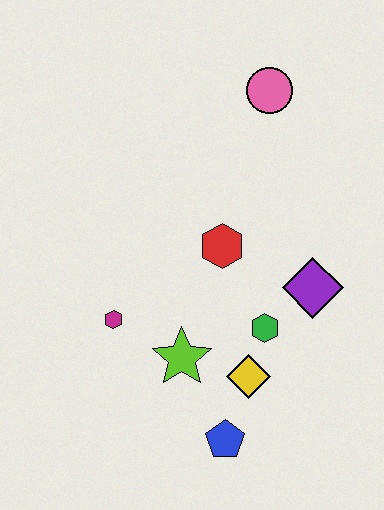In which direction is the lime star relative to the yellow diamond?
The lime star is to the left of the yellow diamond.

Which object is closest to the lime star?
The yellow diamond is closest to the lime star.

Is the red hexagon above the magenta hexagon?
Yes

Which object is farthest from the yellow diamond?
The pink circle is farthest from the yellow diamond.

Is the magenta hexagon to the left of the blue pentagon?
Yes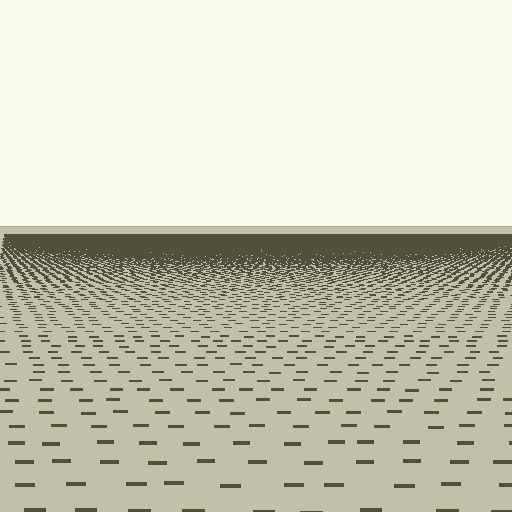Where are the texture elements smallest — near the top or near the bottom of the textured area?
Near the top.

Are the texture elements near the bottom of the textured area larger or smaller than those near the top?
Larger. Near the bottom, elements are closer to the viewer and appear at a bigger on-screen size.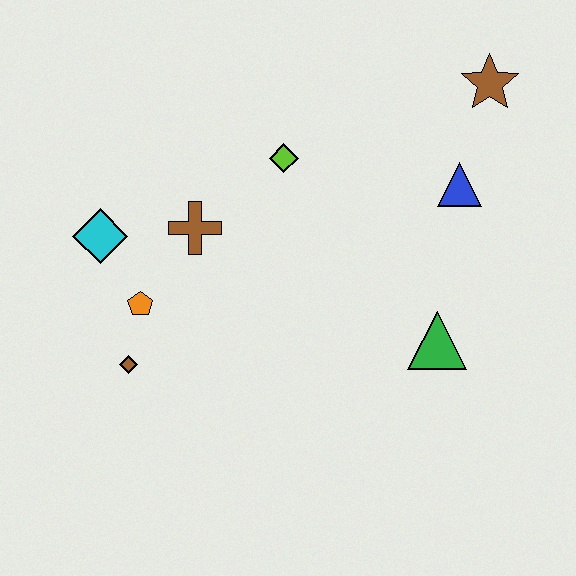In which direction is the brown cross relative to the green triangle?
The brown cross is to the left of the green triangle.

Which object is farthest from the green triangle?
The cyan diamond is farthest from the green triangle.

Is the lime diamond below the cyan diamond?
No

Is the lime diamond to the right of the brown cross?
Yes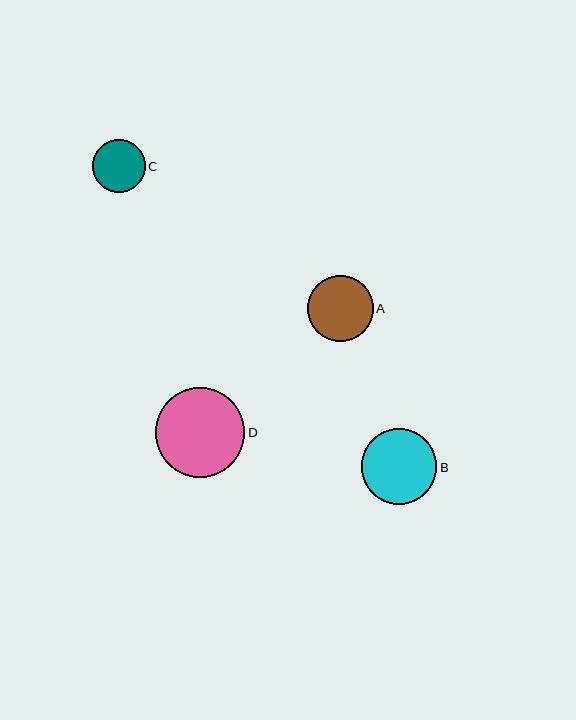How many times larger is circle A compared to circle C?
Circle A is approximately 1.2 times the size of circle C.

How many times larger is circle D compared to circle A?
Circle D is approximately 1.4 times the size of circle A.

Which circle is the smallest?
Circle C is the smallest with a size of approximately 53 pixels.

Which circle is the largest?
Circle D is the largest with a size of approximately 89 pixels.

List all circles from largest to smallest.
From largest to smallest: D, B, A, C.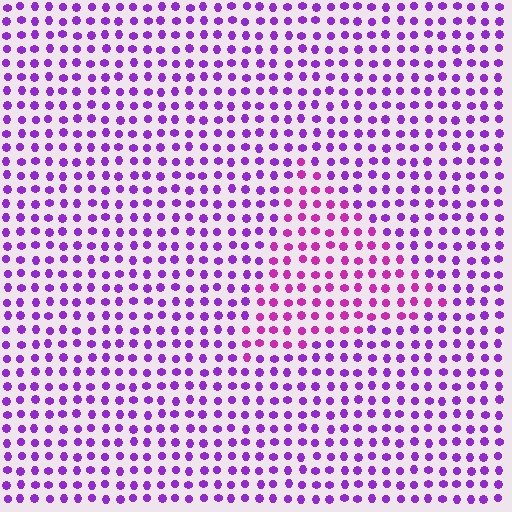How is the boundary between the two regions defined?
The boundary is defined purely by a slight shift in hue (about 32 degrees). Spacing, size, and orientation are identical on both sides.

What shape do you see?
I see a triangle.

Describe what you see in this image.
The image is filled with small purple elements in a uniform arrangement. A triangle-shaped region is visible where the elements are tinted to a slightly different hue, forming a subtle color boundary.